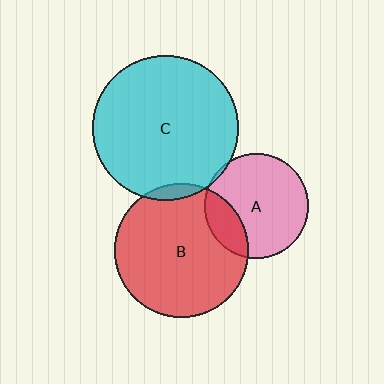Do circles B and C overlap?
Yes.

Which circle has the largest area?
Circle C (cyan).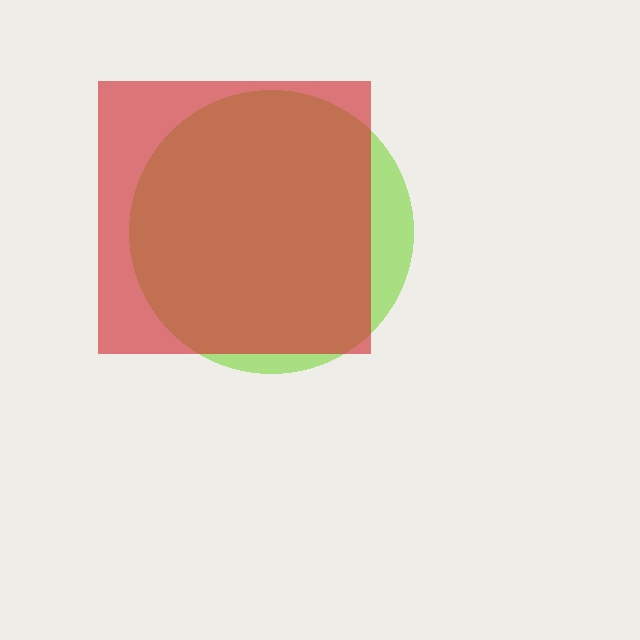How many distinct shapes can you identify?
There are 2 distinct shapes: a lime circle, a red square.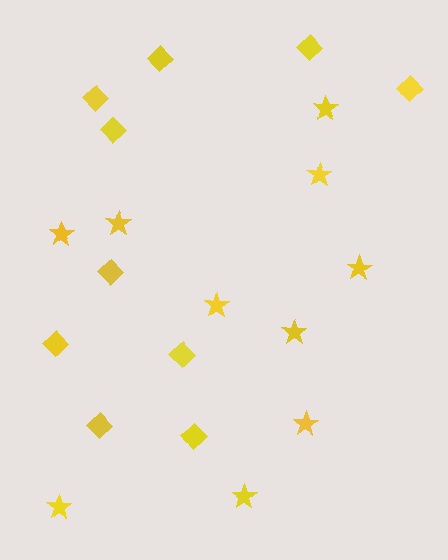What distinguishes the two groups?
There are 2 groups: one group of stars (10) and one group of diamonds (10).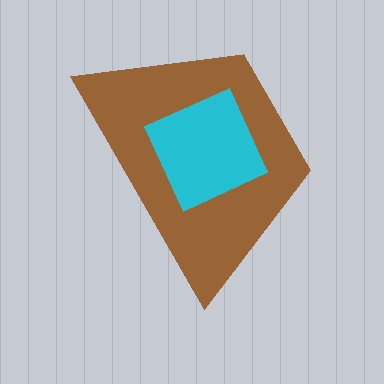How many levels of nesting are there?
2.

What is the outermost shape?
The brown trapezoid.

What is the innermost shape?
The cyan diamond.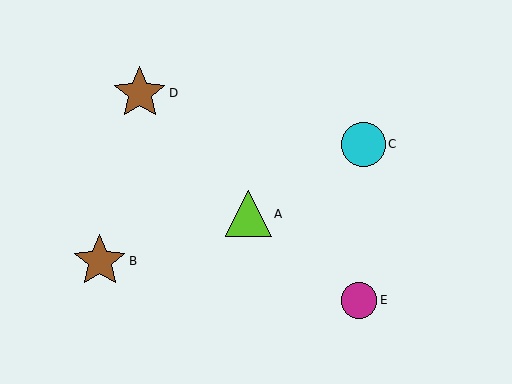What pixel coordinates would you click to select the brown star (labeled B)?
Click at (100, 261) to select the brown star B.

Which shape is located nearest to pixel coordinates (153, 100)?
The brown star (labeled D) at (140, 93) is nearest to that location.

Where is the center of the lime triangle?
The center of the lime triangle is at (248, 214).